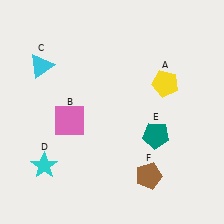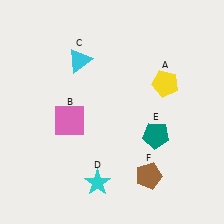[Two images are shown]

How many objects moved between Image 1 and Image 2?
2 objects moved between the two images.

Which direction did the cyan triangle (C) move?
The cyan triangle (C) moved right.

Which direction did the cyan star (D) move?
The cyan star (D) moved right.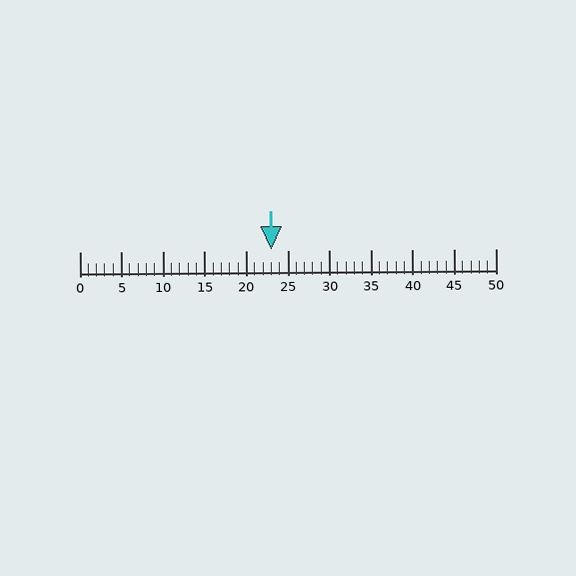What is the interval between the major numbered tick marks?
The major tick marks are spaced 5 units apart.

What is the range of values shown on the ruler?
The ruler shows values from 0 to 50.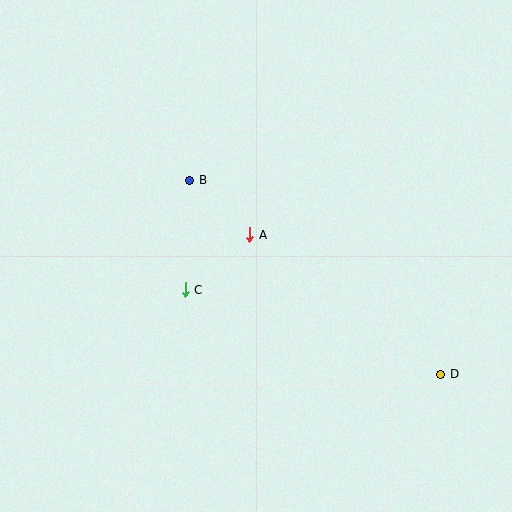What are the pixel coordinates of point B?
Point B is at (190, 180).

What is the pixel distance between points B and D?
The distance between B and D is 317 pixels.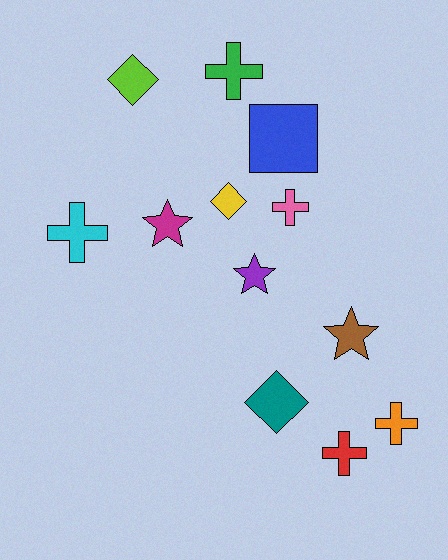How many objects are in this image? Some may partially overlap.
There are 12 objects.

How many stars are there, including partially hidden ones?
There are 3 stars.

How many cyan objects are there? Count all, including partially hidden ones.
There is 1 cyan object.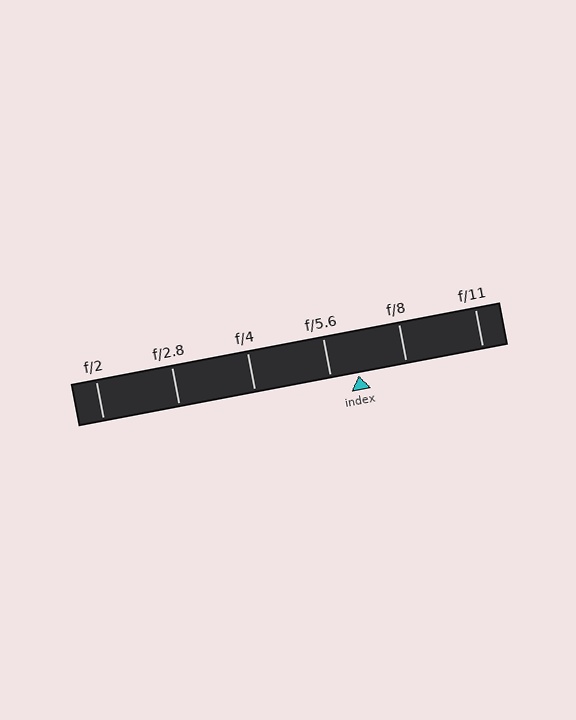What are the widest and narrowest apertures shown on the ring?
The widest aperture shown is f/2 and the narrowest is f/11.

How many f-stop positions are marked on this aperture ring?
There are 6 f-stop positions marked.